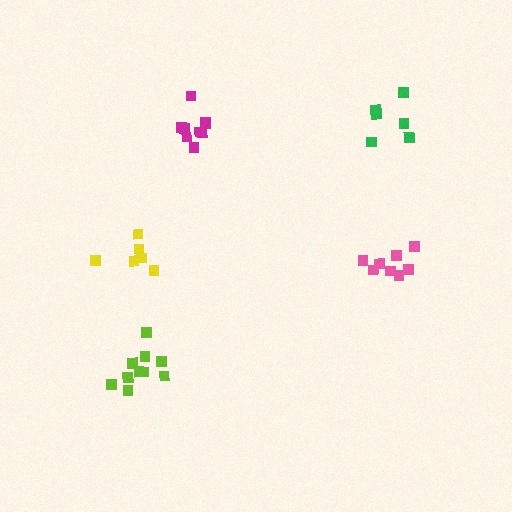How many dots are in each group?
Group 1: 10 dots, Group 2: 8 dots, Group 3: 6 dots, Group 4: 9 dots, Group 5: 6 dots (39 total).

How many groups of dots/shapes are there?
There are 5 groups.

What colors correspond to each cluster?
The clusters are colored: lime, pink, yellow, magenta, green.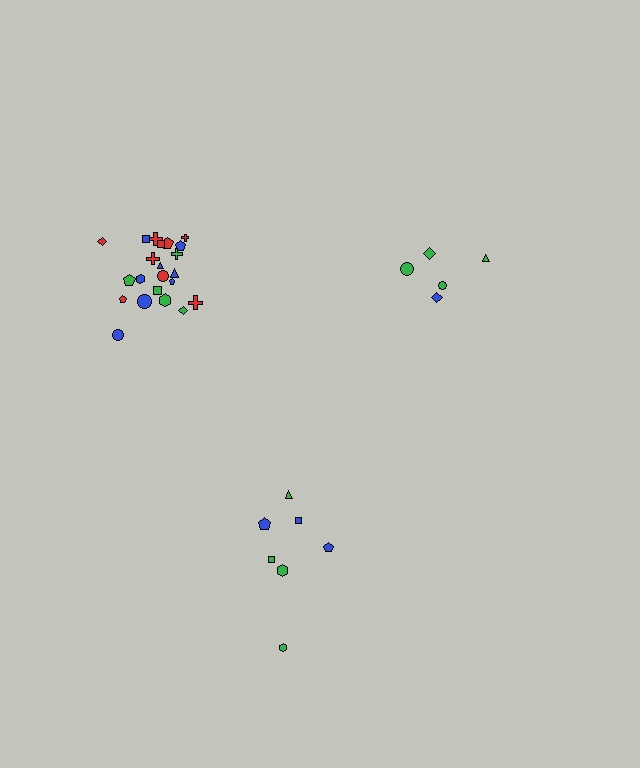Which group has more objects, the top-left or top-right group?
The top-left group.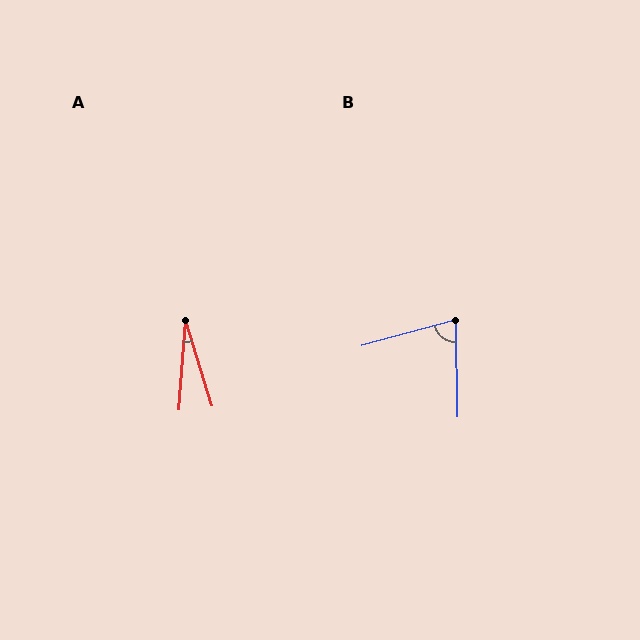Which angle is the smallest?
A, at approximately 21 degrees.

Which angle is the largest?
B, at approximately 76 degrees.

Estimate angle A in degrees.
Approximately 21 degrees.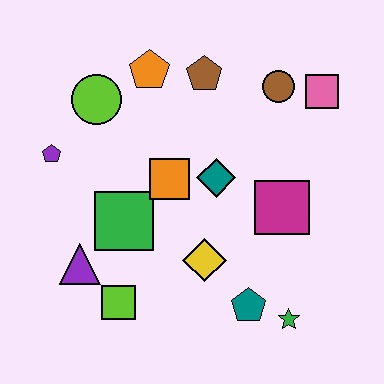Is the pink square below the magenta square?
No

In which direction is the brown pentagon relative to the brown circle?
The brown pentagon is to the left of the brown circle.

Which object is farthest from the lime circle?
The green star is farthest from the lime circle.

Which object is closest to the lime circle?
The orange pentagon is closest to the lime circle.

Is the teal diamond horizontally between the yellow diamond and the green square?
No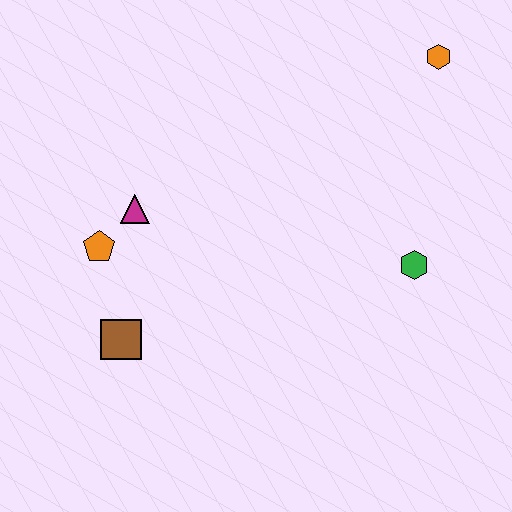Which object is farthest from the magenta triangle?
The orange hexagon is farthest from the magenta triangle.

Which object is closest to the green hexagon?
The orange hexagon is closest to the green hexagon.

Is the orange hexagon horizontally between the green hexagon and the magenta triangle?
No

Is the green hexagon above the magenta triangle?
No